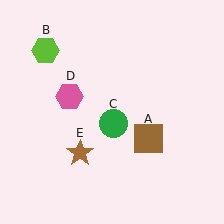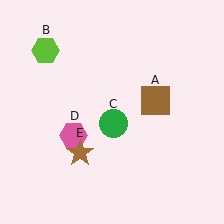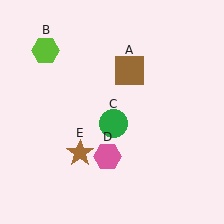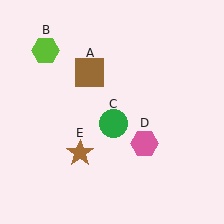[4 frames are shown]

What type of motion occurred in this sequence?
The brown square (object A), pink hexagon (object D) rotated counterclockwise around the center of the scene.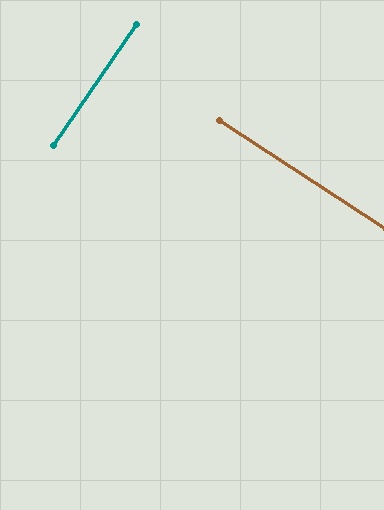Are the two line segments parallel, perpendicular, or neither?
Perpendicular — they meet at approximately 88°.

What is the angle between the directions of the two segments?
Approximately 88 degrees.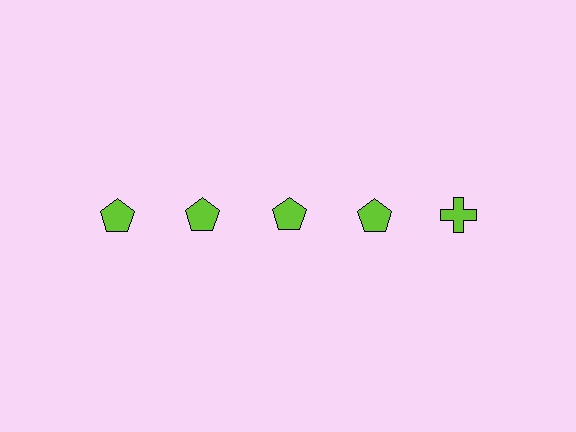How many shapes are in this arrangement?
There are 5 shapes arranged in a grid pattern.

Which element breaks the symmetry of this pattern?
The lime cross in the top row, rightmost column breaks the symmetry. All other shapes are lime pentagons.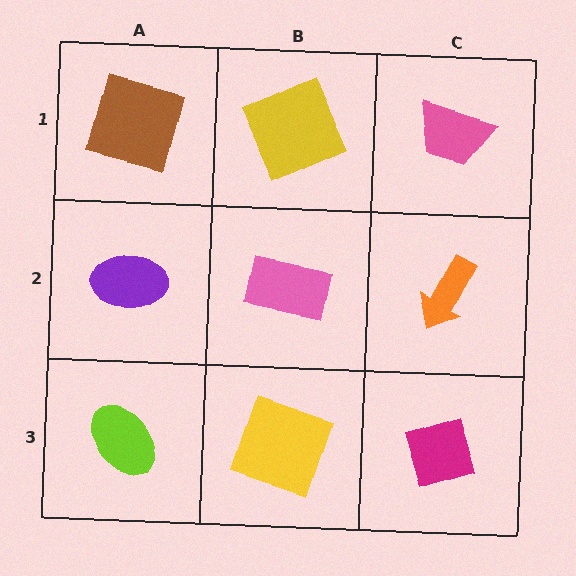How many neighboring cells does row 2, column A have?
3.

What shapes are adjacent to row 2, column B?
A yellow square (row 1, column B), a yellow square (row 3, column B), a purple ellipse (row 2, column A), an orange arrow (row 2, column C).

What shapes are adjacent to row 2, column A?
A brown square (row 1, column A), a lime ellipse (row 3, column A), a pink rectangle (row 2, column B).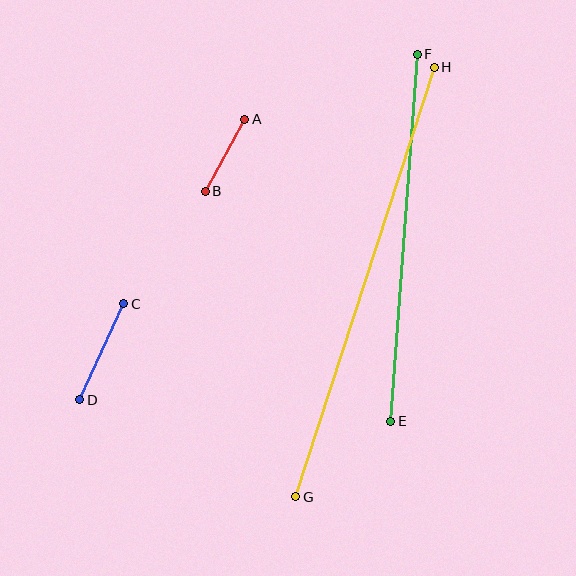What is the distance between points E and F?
The distance is approximately 368 pixels.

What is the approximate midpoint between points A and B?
The midpoint is at approximately (225, 155) pixels.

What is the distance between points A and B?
The distance is approximately 82 pixels.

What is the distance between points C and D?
The distance is approximately 106 pixels.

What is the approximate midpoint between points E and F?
The midpoint is at approximately (404, 238) pixels.